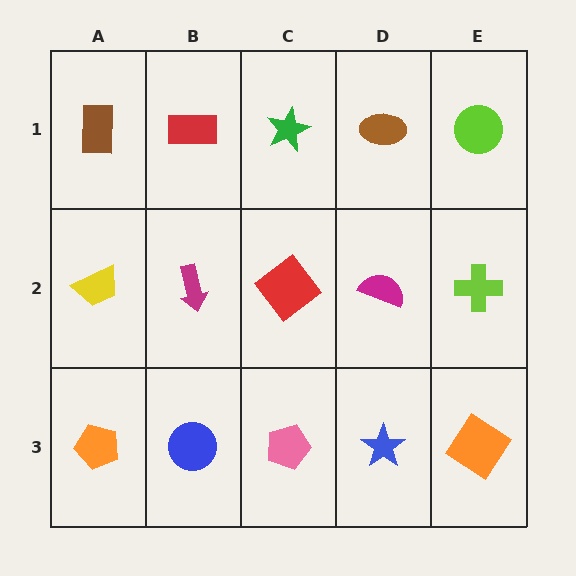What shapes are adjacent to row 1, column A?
A yellow trapezoid (row 2, column A), a red rectangle (row 1, column B).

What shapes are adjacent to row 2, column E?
A lime circle (row 1, column E), an orange diamond (row 3, column E), a magenta semicircle (row 2, column D).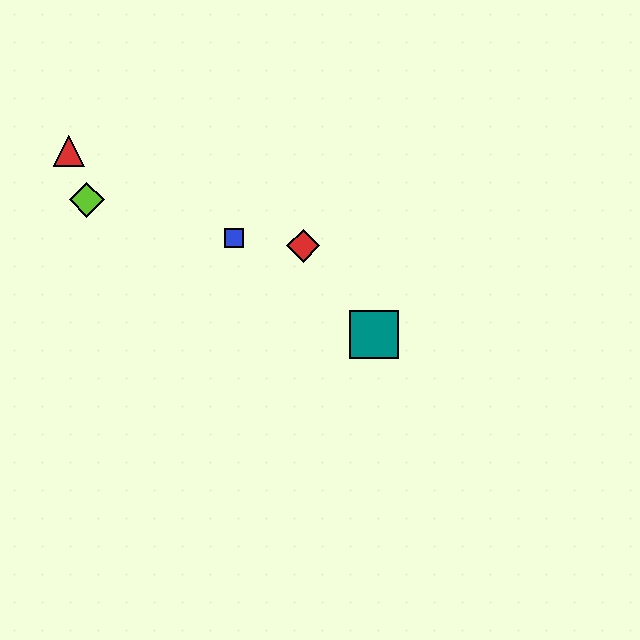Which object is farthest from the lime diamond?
The teal square is farthest from the lime diamond.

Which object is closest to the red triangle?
The lime diamond is closest to the red triangle.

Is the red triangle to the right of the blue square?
No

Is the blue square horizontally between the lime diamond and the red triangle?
No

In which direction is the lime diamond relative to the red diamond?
The lime diamond is to the left of the red diamond.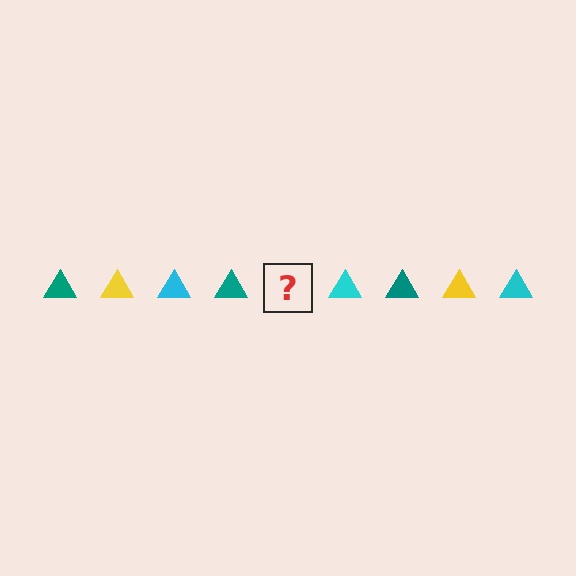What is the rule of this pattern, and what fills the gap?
The rule is that the pattern cycles through teal, yellow, cyan triangles. The gap should be filled with a yellow triangle.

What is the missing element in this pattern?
The missing element is a yellow triangle.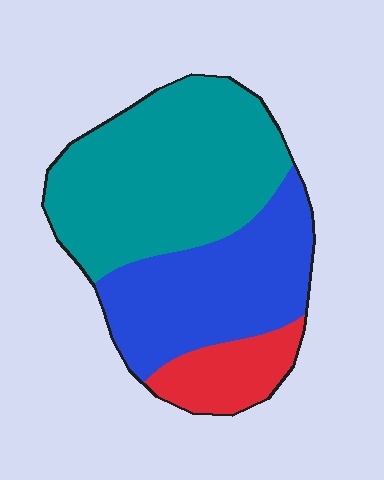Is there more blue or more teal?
Teal.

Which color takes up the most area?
Teal, at roughly 50%.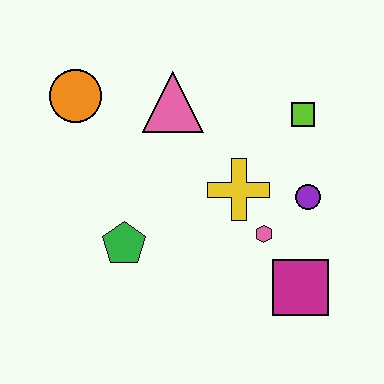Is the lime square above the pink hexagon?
Yes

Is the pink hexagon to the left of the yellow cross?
No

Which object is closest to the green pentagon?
The yellow cross is closest to the green pentagon.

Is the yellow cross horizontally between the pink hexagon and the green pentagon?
Yes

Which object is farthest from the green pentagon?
The lime square is farthest from the green pentagon.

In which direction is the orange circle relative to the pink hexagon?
The orange circle is to the left of the pink hexagon.